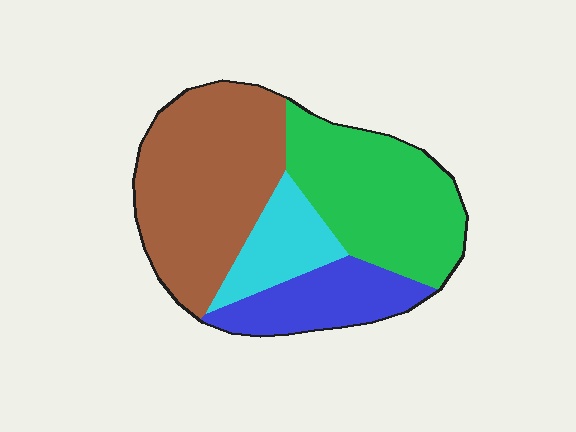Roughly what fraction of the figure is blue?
Blue covers 16% of the figure.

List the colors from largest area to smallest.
From largest to smallest: brown, green, blue, cyan.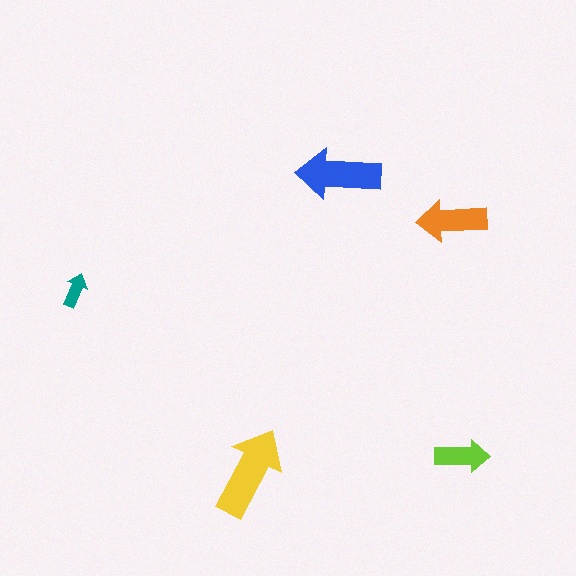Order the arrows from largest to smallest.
the yellow one, the blue one, the orange one, the lime one, the teal one.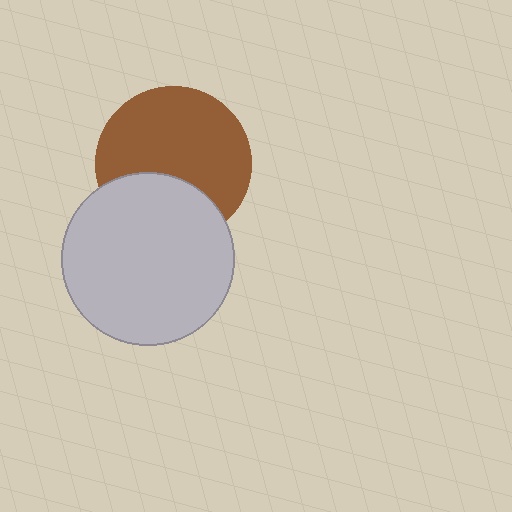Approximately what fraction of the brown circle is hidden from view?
Roughly 32% of the brown circle is hidden behind the light gray circle.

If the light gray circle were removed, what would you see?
You would see the complete brown circle.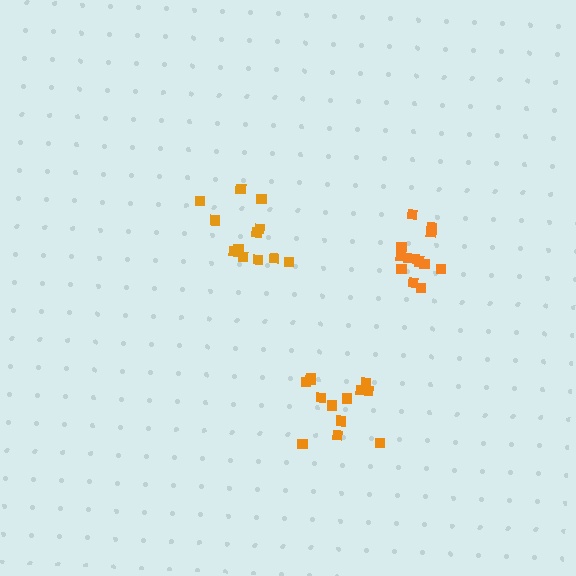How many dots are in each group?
Group 1: 12 dots, Group 2: 13 dots, Group 3: 13 dots (38 total).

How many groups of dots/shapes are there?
There are 3 groups.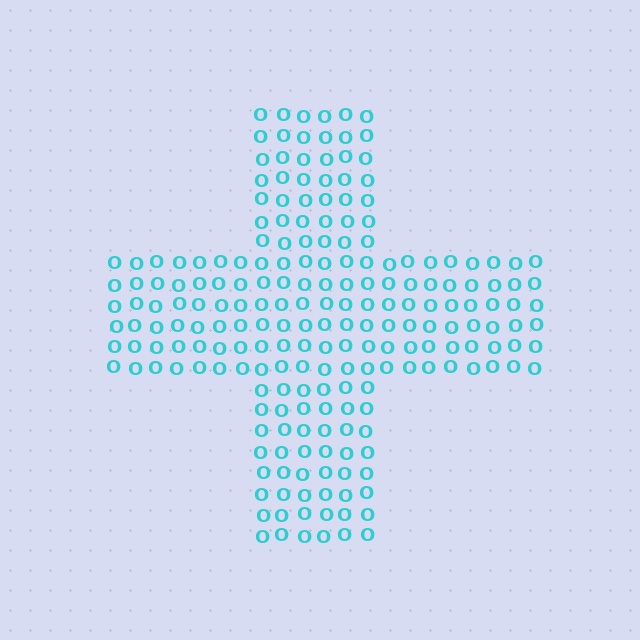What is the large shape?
The large shape is a cross.